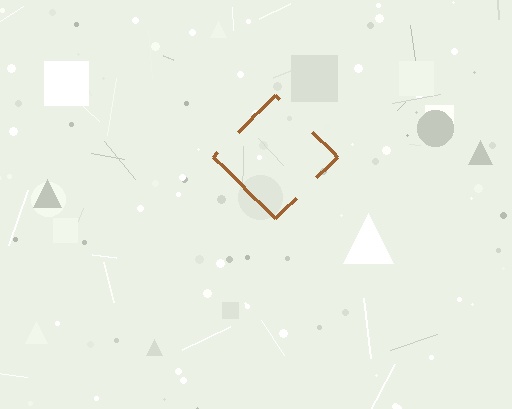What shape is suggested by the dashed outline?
The dashed outline suggests a diamond.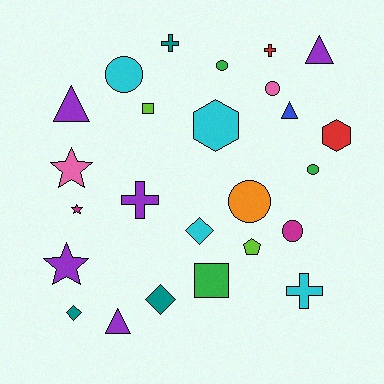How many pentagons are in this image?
There is 1 pentagon.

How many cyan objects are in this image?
There are 4 cyan objects.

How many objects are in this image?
There are 25 objects.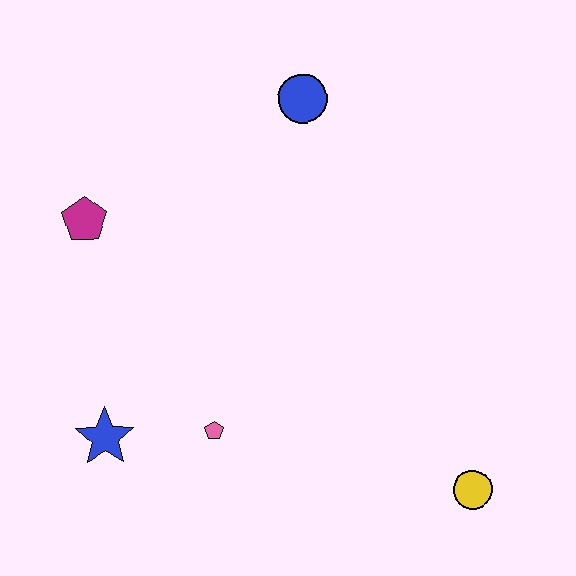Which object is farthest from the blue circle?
The yellow circle is farthest from the blue circle.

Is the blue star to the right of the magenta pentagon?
Yes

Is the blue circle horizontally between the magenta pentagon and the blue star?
No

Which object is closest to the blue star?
The pink pentagon is closest to the blue star.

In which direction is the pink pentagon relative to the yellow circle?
The pink pentagon is to the left of the yellow circle.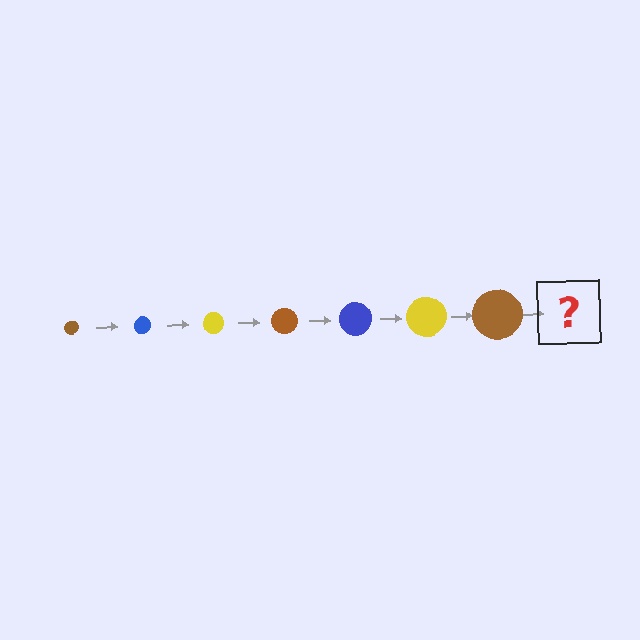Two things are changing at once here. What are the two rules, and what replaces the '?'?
The two rules are that the circle grows larger each step and the color cycles through brown, blue, and yellow. The '?' should be a blue circle, larger than the previous one.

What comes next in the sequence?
The next element should be a blue circle, larger than the previous one.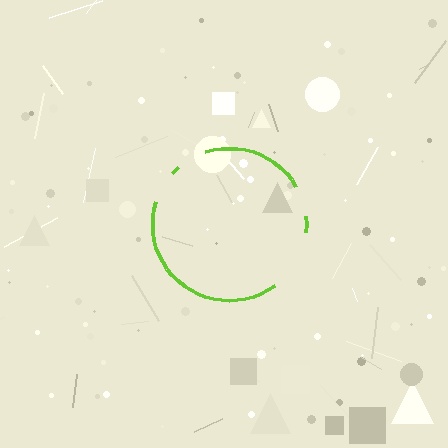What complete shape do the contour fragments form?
The contour fragments form a circle.